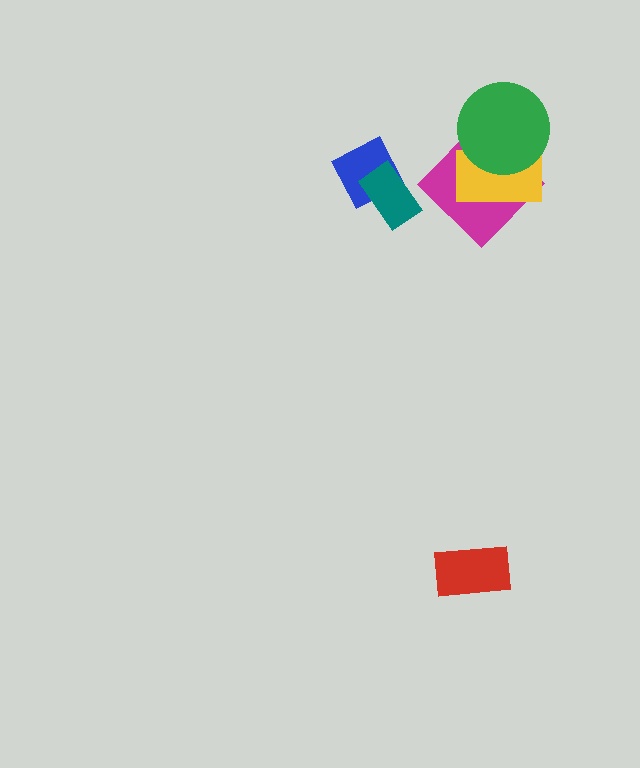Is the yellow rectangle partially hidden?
Yes, it is partially covered by another shape.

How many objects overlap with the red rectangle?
0 objects overlap with the red rectangle.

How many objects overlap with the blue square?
1 object overlaps with the blue square.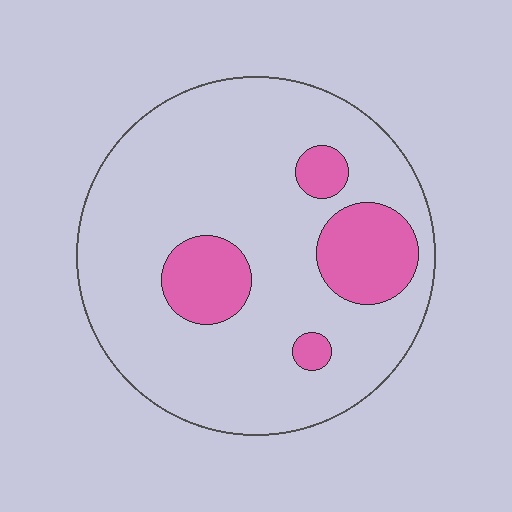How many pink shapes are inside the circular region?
4.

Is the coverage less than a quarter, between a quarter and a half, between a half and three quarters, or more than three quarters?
Less than a quarter.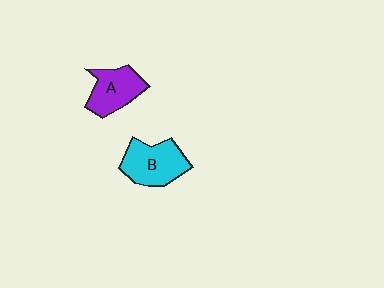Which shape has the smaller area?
Shape A (purple).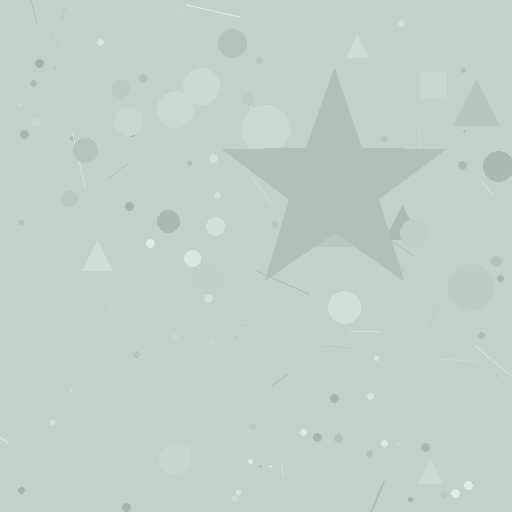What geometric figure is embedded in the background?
A star is embedded in the background.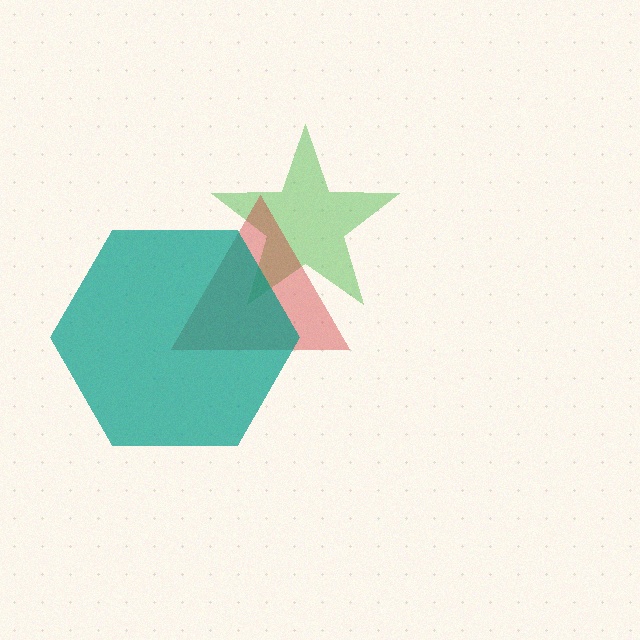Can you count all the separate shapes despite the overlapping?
Yes, there are 3 separate shapes.